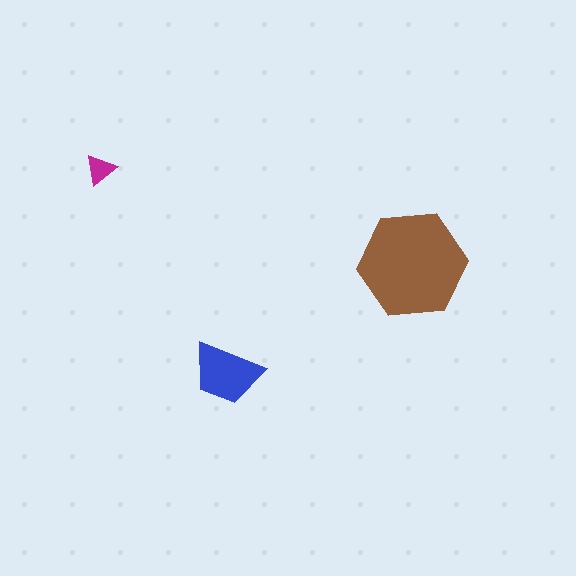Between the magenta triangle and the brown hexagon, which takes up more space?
The brown hexagon.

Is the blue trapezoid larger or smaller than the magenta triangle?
Larger.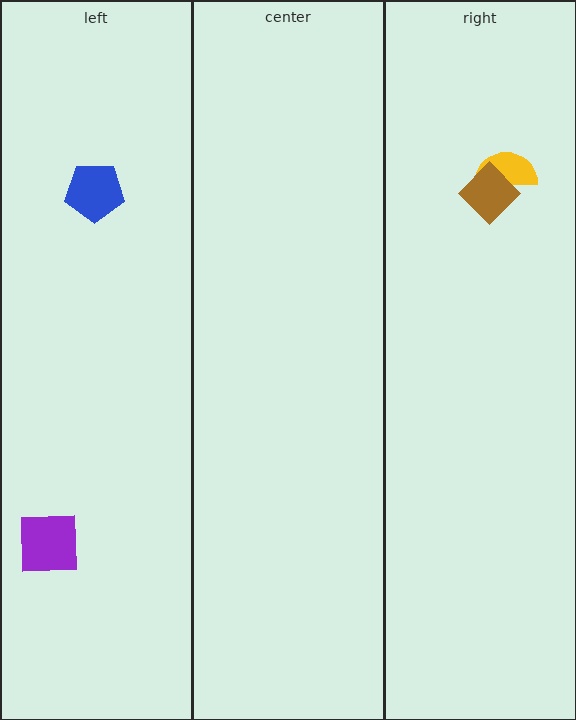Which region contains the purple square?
The left region.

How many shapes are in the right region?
2.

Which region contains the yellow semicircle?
The right region.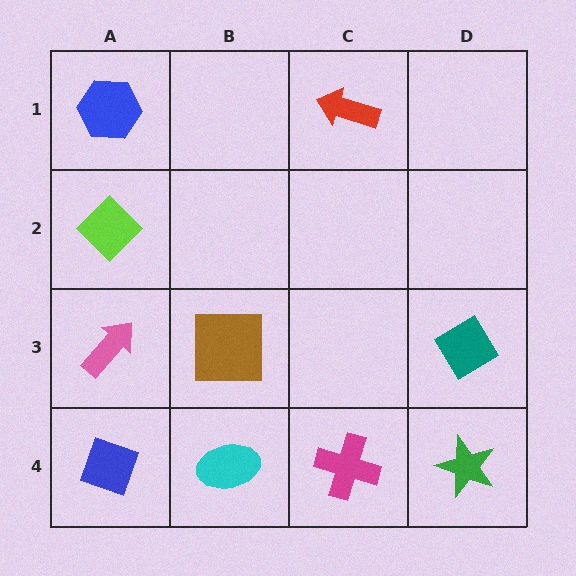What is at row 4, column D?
A green star.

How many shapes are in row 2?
1 shape.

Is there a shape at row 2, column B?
No, that cell is empty.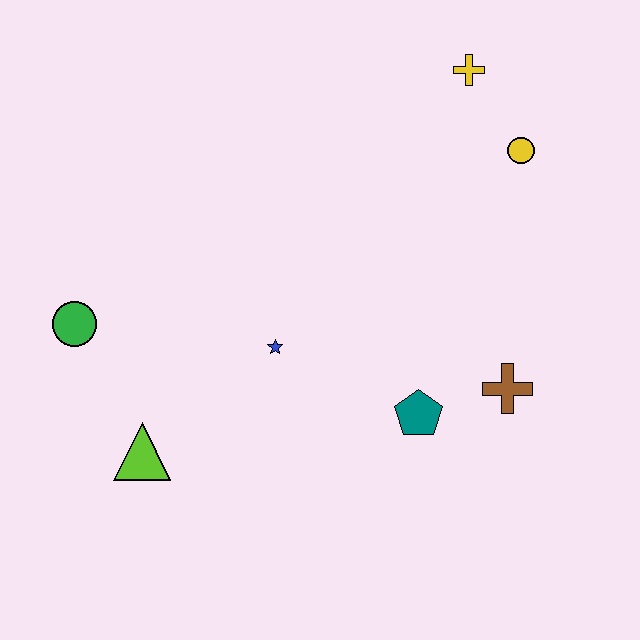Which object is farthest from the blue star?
The yellow cross is farthest from the blue star.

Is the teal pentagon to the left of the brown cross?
Yes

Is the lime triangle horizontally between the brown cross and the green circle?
Yes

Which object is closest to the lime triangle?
The green circle is closest to the lime triangle.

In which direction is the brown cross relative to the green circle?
The brown cross is to the right of the green circle.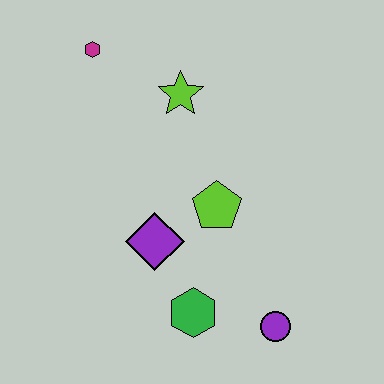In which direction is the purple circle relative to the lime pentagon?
The purple circle is below the lime pentagon.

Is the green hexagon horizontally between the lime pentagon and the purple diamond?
Yes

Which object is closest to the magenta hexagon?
The lime star is closest to the magenta hexagon.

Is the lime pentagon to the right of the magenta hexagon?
Yes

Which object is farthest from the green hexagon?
The magenta hexagon is farthest from the green hexagon.